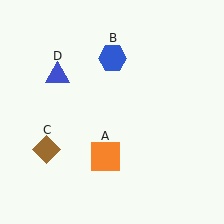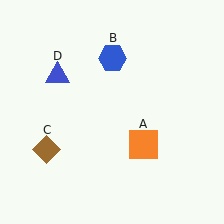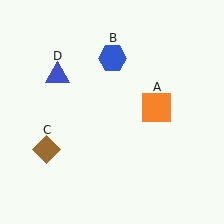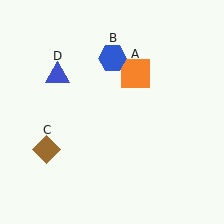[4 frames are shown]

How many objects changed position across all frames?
1 object changed position: orange square (object A).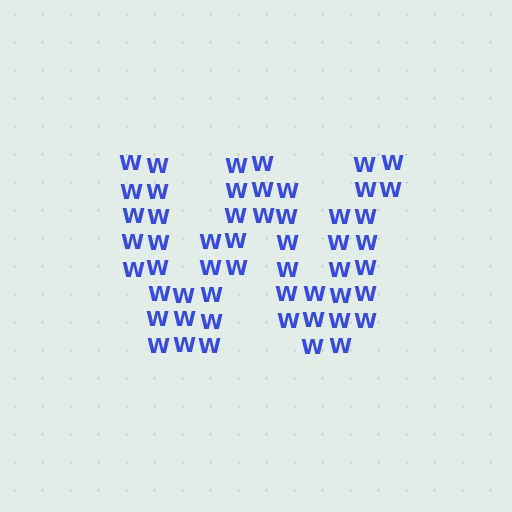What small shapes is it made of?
It is made of small letter W's.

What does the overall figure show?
The overall figure shows the letter W.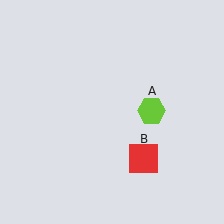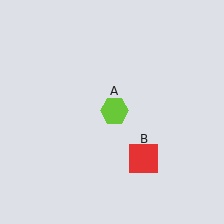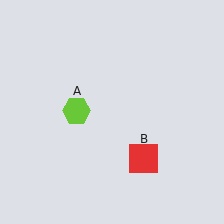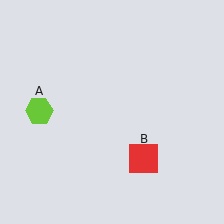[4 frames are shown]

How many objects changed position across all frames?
1 object changed position: lime hexagon (object A).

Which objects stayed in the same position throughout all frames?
Red square (object B) remained stationary.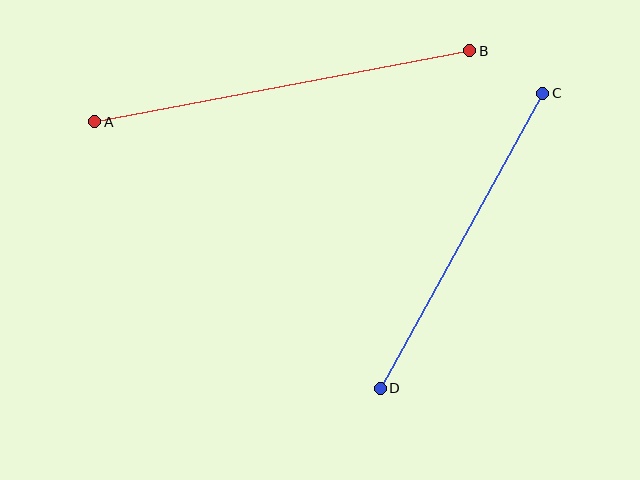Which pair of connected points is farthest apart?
Points A and B are farthest apart.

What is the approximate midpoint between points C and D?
The midpoint is at approximately (461, 241) pixels.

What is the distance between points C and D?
The distance is approximately 337 pixels.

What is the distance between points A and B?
The distance is approximately 381 pixels.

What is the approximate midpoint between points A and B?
The midpoint is at approximately (282, 86) pixels.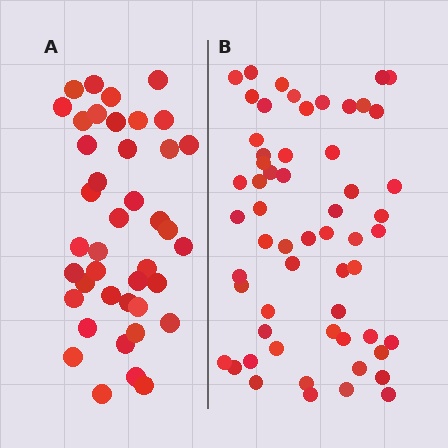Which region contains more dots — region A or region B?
Region B (the right region) has more dots.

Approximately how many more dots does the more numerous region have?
Region B has approximately 15 more dots than region A.